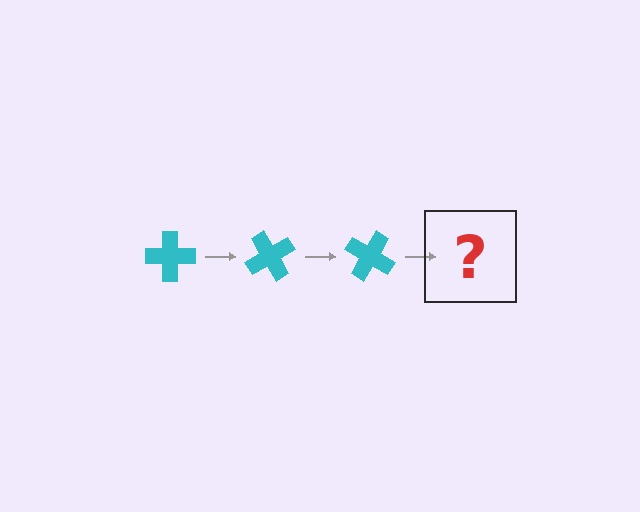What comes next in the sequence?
The next element should be a cyan cross rotated 180 degrees.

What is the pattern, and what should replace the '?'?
The pattern is that the cross rotates 60 degrees each step. The '?' should be a cyan cross rotated 180 degrees.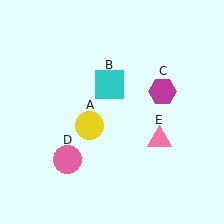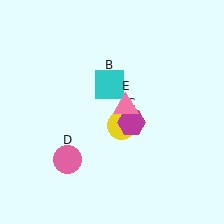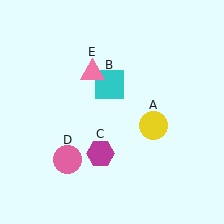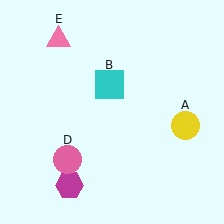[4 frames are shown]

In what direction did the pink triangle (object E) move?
The pink triangle (object E) moved up and to the left.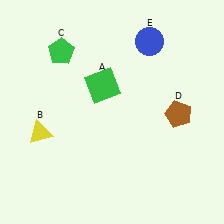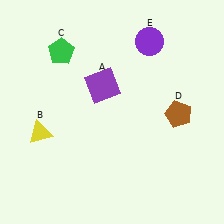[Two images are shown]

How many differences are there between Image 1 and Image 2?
There are 2 differences between the two images.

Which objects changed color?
A changed from green to purple. E changed from blue to purple.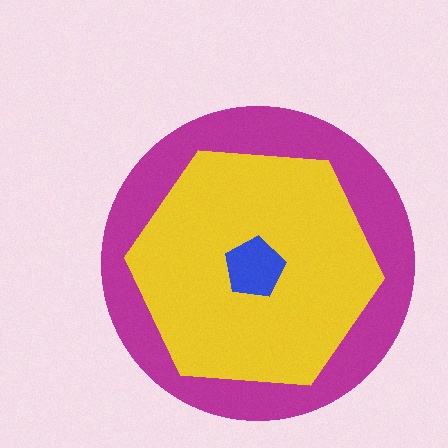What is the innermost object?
The blue pentagon.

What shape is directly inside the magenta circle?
The yellow hexagon.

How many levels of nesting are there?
3.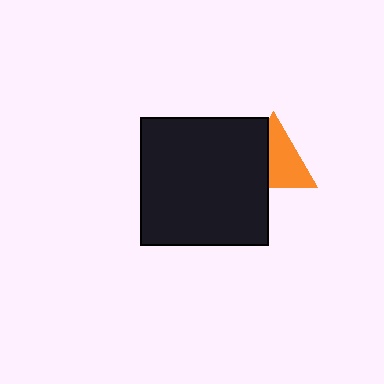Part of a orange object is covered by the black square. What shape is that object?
It is a triangle.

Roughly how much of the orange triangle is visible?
About half of it is visible (roughly 59%).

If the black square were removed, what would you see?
You would see the complete orange triangle.